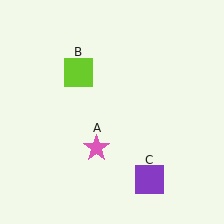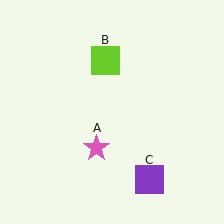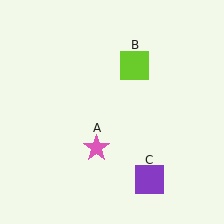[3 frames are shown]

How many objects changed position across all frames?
1 object changed position: lime square (object B).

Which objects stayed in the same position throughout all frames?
Pink star (object A) and purple square (object C) remained stationary.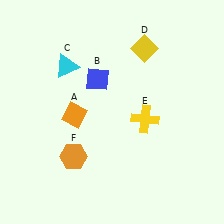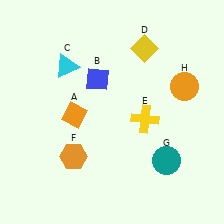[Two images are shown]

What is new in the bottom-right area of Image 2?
A teal circle (G) was added in the bottom-right area of Image 2.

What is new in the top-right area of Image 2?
An orange circle (H) was added in the top-right area of Image 2.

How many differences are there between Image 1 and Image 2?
There are 2 differences between the two images.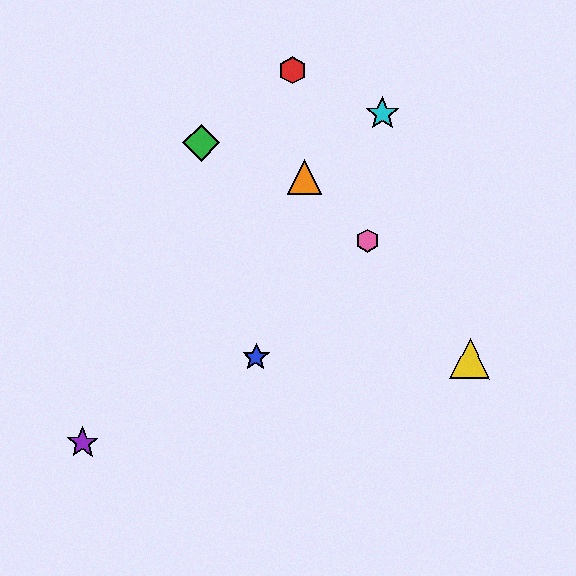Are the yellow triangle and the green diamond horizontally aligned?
No, the yellow triangle is at y≈359 and the green diamond is at y≈143.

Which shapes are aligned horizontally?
The blue star, the yellow triangle are aligned horizontally.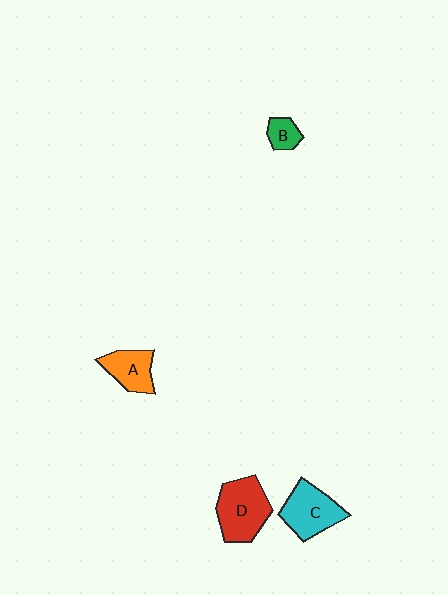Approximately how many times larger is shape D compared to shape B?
Approximately 3.0 times.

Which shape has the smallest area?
Shape B (green).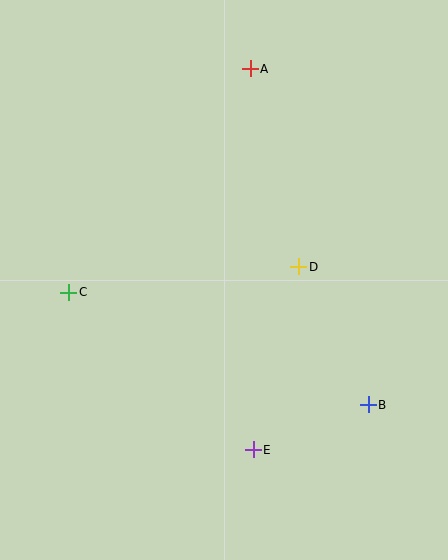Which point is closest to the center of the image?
Point D at (299, 267) is closest to the center.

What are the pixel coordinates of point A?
Point A is at (250, 69).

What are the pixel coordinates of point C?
Point C is at (69, 292).